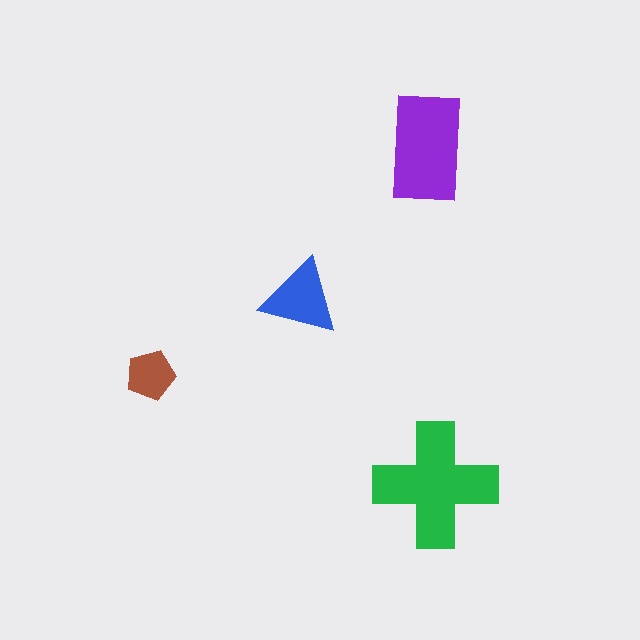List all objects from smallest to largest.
The brown pentagon, the blue triangle, the purple rectangle, the green cross.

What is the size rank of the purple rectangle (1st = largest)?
2nd.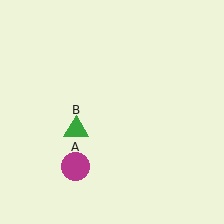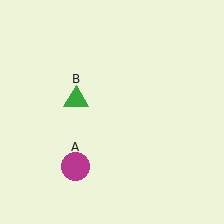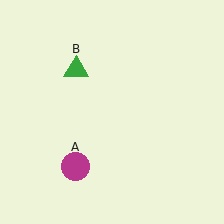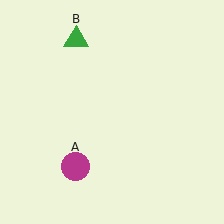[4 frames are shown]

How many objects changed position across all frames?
1 object changed position: green triangle (object B).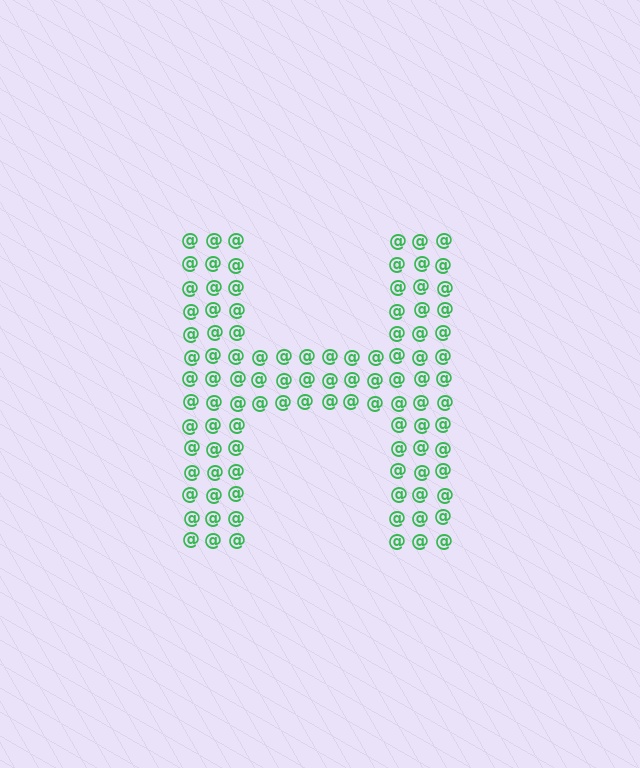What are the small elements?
The small elements are at signs.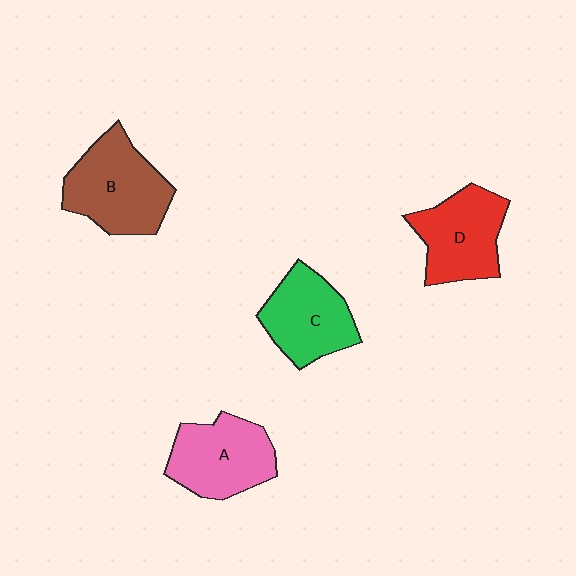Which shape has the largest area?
Shape B (brown).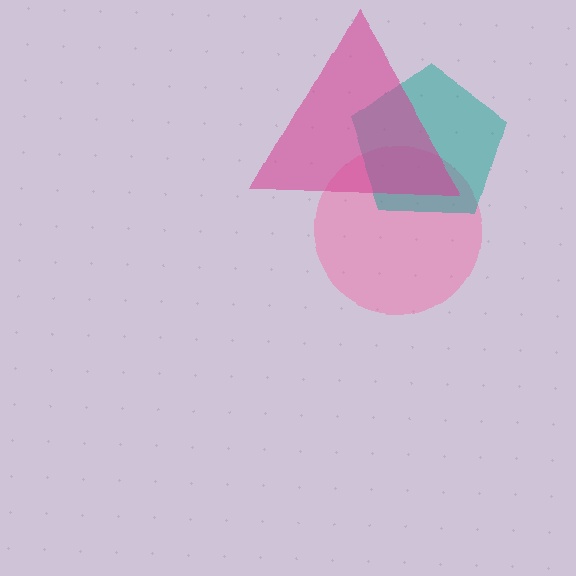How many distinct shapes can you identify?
There are 3 distinct shapes: a pink circle, a teal pentagon, a magenta triangle.